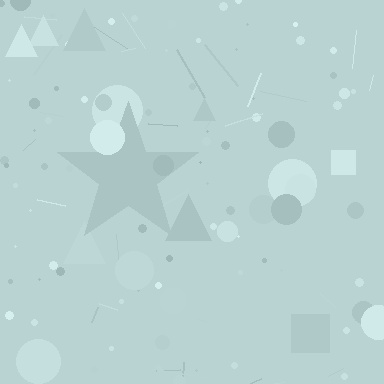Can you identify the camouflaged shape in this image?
The camouflaged shape is a star.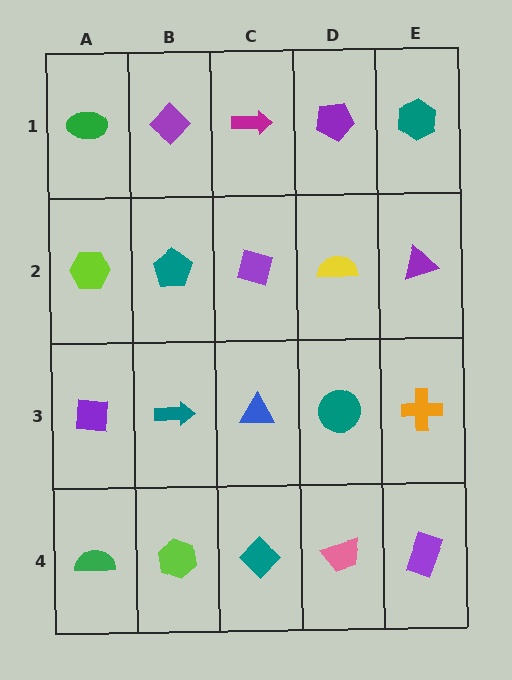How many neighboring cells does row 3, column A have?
3.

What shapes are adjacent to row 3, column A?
A lime hexagon (row 2, column A), a green semicircle (row 4, column A), a teal arrow (row 3, column B).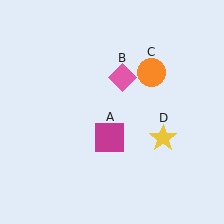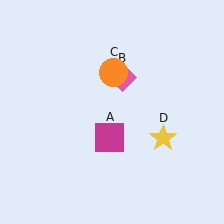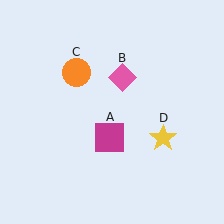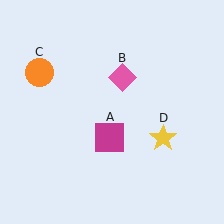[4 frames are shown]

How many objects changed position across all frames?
1 object changed position: orange circle (object C).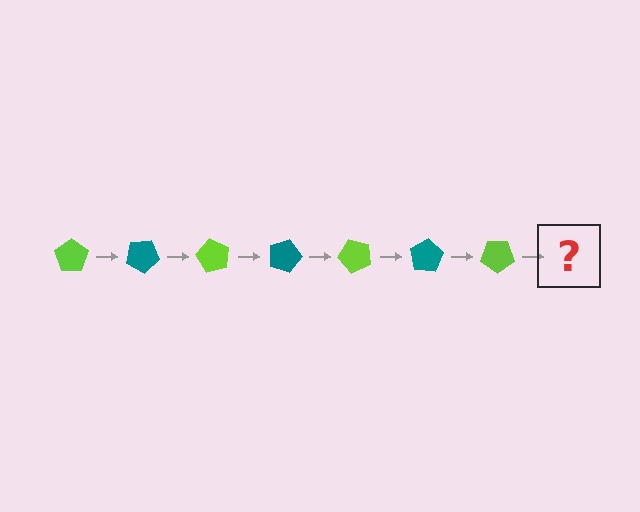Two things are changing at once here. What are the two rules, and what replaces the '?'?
The two rules are that it rotates 30 degrees each step and the color cycles through lime and teal. The '?' should be a teal pentagon, rotated 210 degrees from the start.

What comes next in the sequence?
The next element should be a teal pentagon, rotated 210 degrees from the start.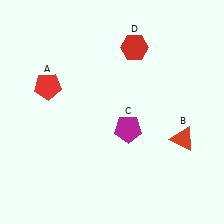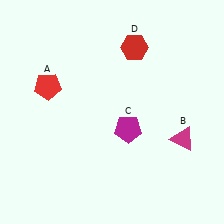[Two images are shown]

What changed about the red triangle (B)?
In Image 1, B is red. In Image 2, it changed to magenta.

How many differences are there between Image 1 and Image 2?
There is 1 difference between the two images.